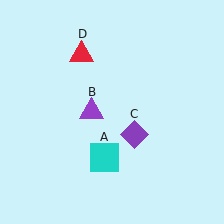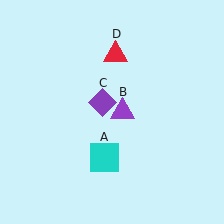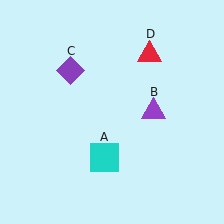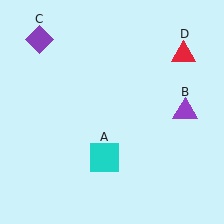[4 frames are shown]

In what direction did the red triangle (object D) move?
The red triangle (object D) moved right.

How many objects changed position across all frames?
3 objects changed position: purple triangle (object B), purple diamond (object C), red triangle (object D).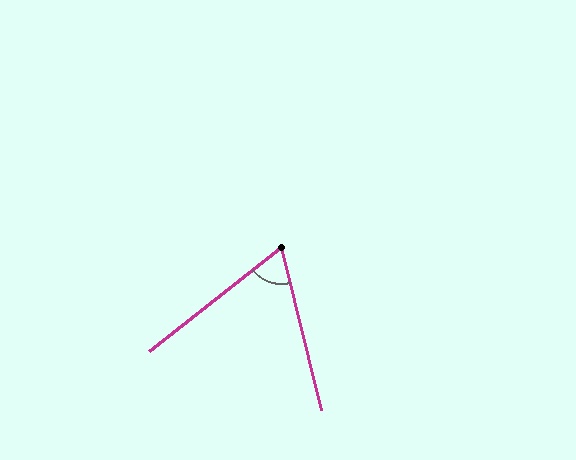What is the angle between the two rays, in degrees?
Approximately 66 degrees.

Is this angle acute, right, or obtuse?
It is acute.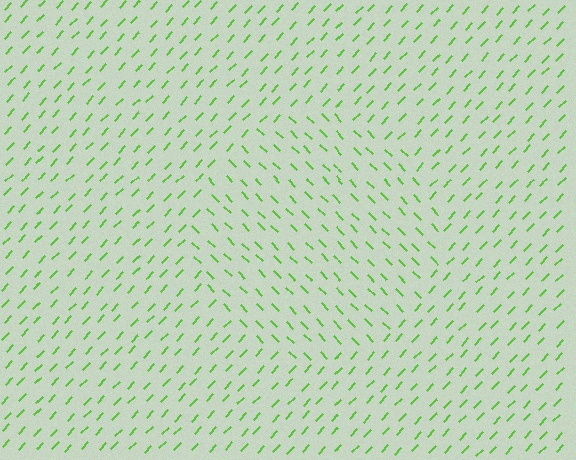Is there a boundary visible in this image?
Yes, there is a texture boundary formed by a change in line orientation.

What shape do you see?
I see a circle.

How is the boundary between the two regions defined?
The boundary is defined purely by a change in line orientation (approximately 88 degrees difference). All lines are the same color and thickness.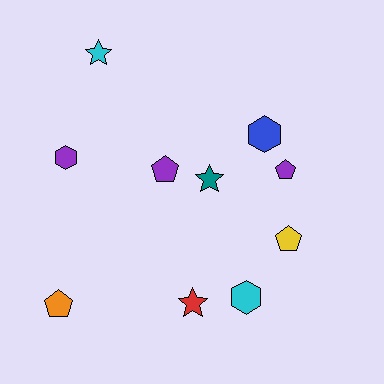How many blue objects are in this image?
There is 1 blue object.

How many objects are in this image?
There are 10 objects.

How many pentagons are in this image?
There are 4 pentagons.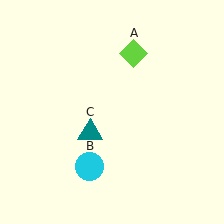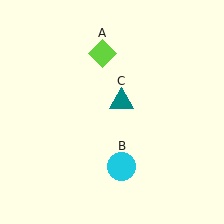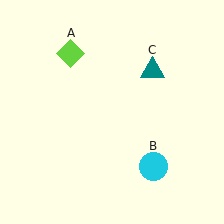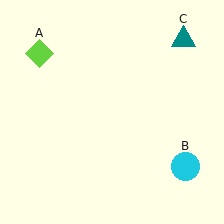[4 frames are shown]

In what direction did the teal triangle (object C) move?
The teal triangle (object C) moved up and to the right.